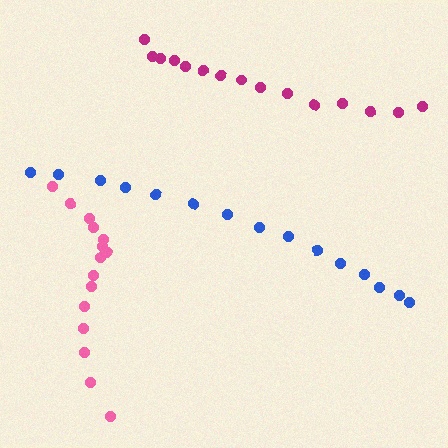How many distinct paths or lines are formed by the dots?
There are 3 distinct paths.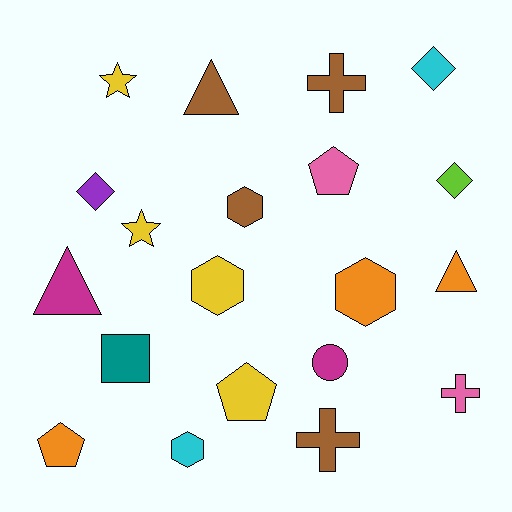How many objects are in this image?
There are 20 objects.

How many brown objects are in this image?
There are 4 brown objects.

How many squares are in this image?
There is 1 square.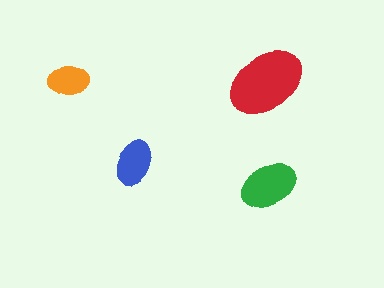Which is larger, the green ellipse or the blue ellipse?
The green one.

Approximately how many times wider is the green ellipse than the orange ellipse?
About 1.5 times wider.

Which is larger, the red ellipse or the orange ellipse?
The red one.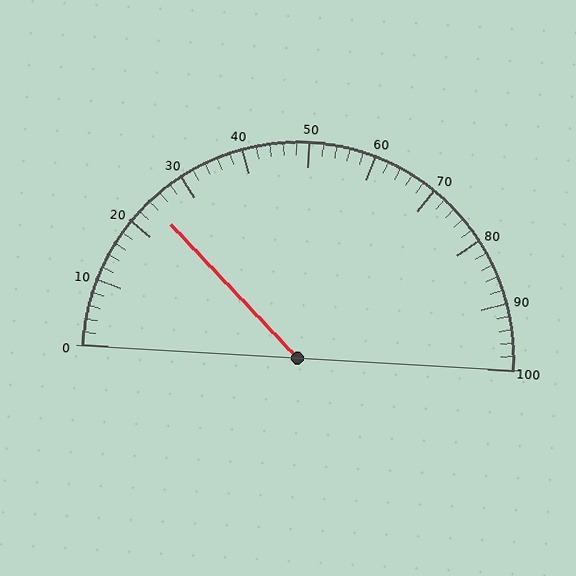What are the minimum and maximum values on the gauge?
The gauge ranges from 0 to 100.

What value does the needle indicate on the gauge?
The needle indicates approximately 24.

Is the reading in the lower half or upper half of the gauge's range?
The reading is in the lower half of the range (0 to 100).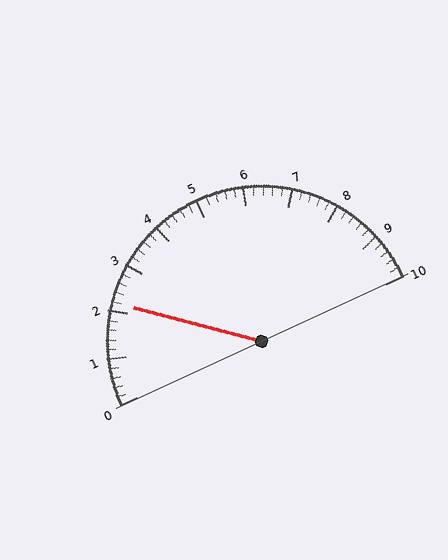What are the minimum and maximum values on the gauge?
The gauge ranges from 0 to 10.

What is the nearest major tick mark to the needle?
The nearest major tick mark is 2.